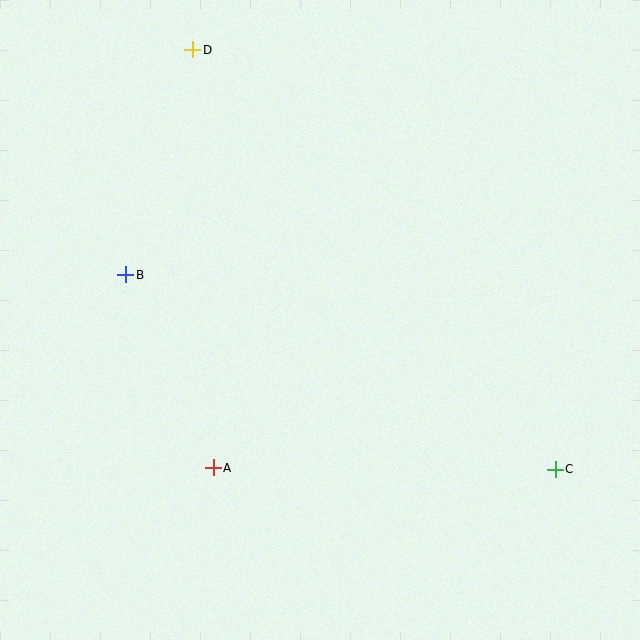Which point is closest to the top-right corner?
Point D is closest to the top-right corner.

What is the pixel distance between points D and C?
The distance between D and C is 554 pixels.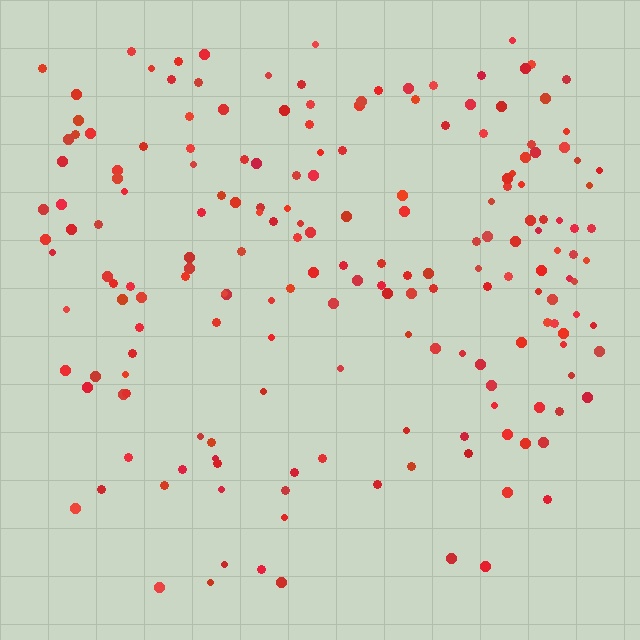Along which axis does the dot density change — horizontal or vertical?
Vertical.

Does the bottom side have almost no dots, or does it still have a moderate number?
Still a moderate number, just noticeably fewer than the top.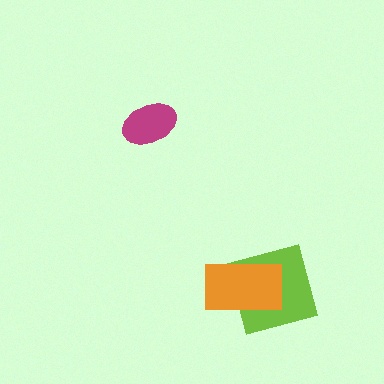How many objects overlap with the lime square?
1 object overlaps with the lime square.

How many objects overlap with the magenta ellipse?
0 objects overlap with the magenta ellipse.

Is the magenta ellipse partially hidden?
No, no other shape covers it.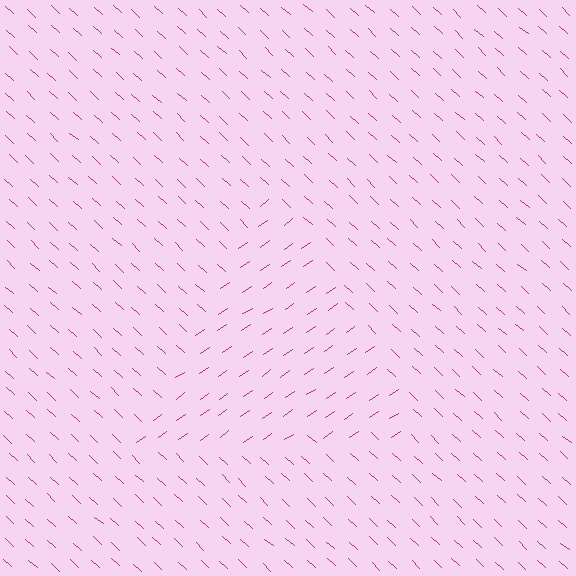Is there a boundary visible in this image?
Yes, there is a texture boundary formed by a change in line orientation.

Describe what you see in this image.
The image is filled with small magenta line segments. A triangle region in the image has lines oriented differently from the surrounding lines, creating a visible texture boundary.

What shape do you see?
I see a triangle.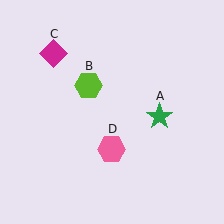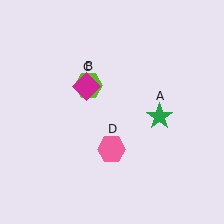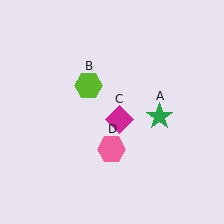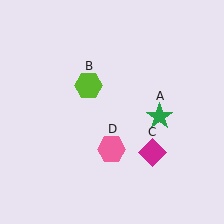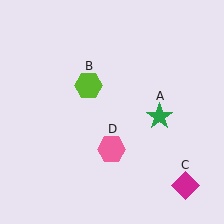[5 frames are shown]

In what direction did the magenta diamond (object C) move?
The magenta diamond (object C) moved down and to the right.